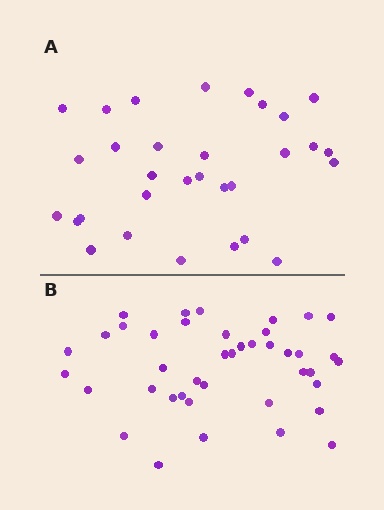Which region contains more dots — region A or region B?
Region B (the bottom region) has more dots.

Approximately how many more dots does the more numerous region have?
Region B has roughly 10 or so more dots than region A.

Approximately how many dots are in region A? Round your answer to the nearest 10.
About 30 dots. (The exact count is 31, which rounds to 30.)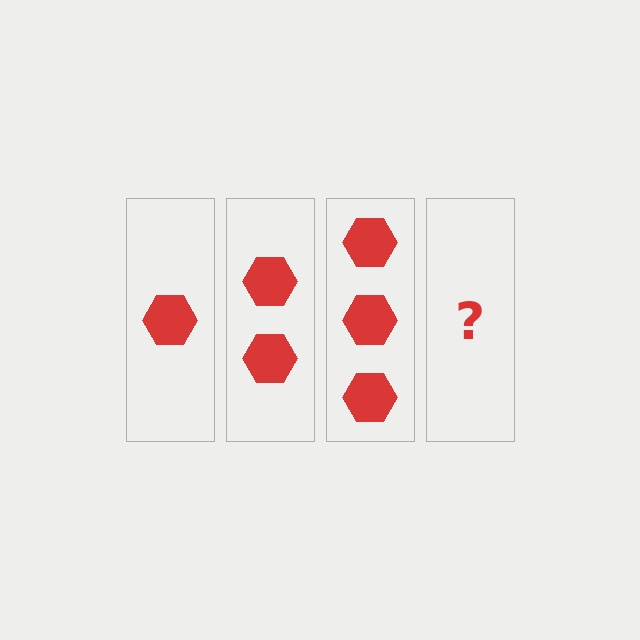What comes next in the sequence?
The next element should be 4 hexagons.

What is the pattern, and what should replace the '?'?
The pattern is that each step adds one more hexagon. The '?' should be 4 hexagons.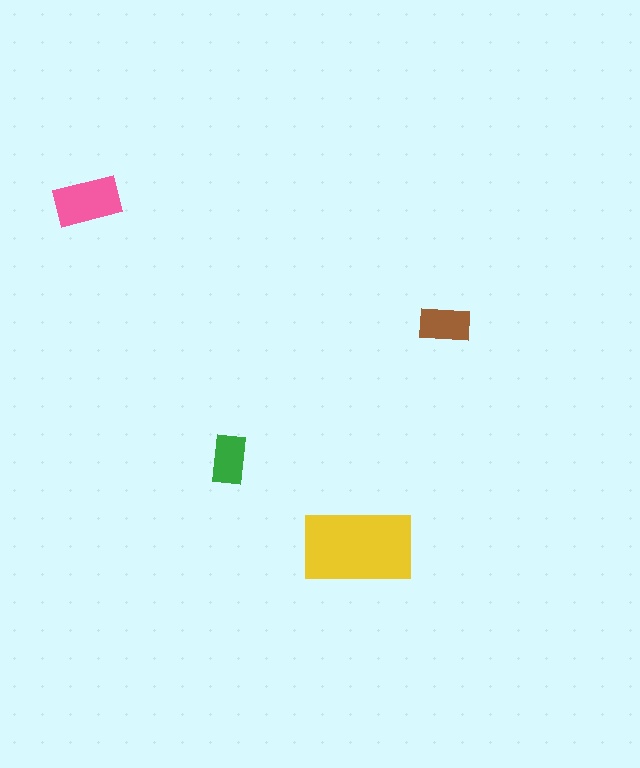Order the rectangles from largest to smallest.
the yellow one, the pink one, the brown one, the green one.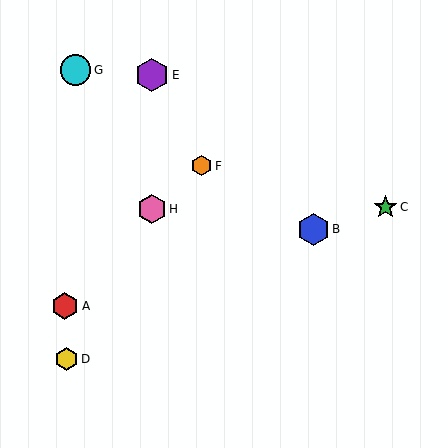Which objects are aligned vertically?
Objects E, H are aligned vertically.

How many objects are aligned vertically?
2 objects (E, H) are aligned vertically.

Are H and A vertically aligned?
No, H is at x≈152 and A is at x≈65.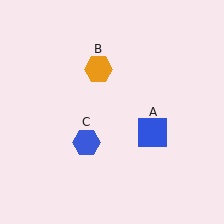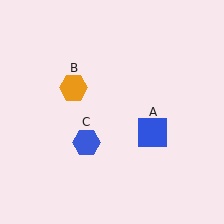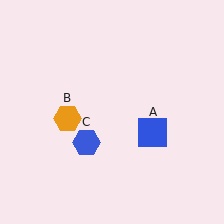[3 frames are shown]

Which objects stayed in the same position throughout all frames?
Blue square (object A) and blue hexagon (object C) remained stationary.